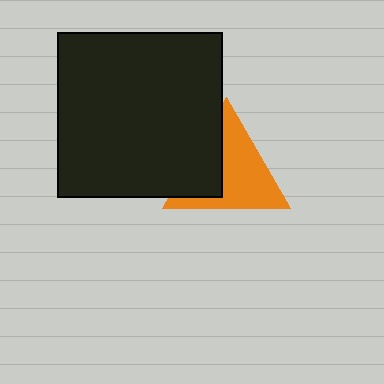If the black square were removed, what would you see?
You would see the complete orange triangle.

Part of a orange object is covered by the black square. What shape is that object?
It is a triangle.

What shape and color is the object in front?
The object in front is a black square.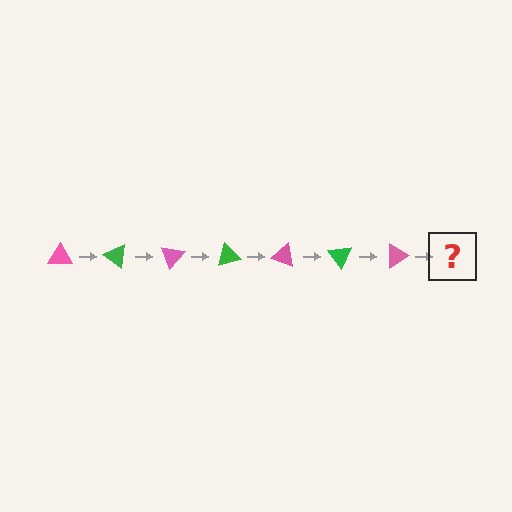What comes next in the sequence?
The next element should be a green triangle, rotated 245 degrees from the start.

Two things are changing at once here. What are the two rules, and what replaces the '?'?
The two rules are that it rotates 35 degrees each step and the color cycles through pink and green. The '?' should be a green triangle, rotated 245 degrees from the start.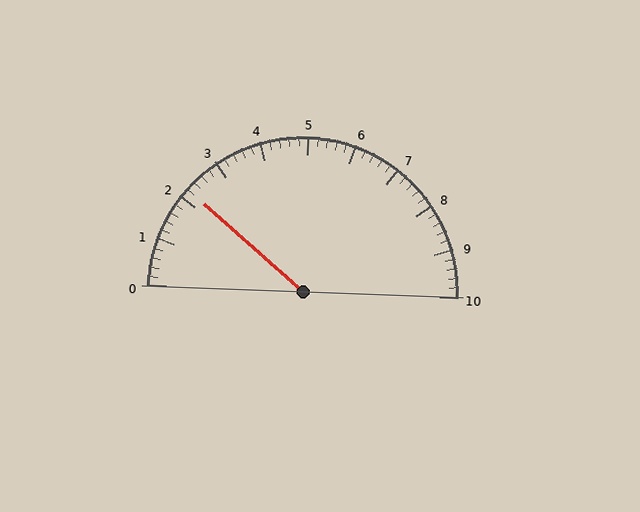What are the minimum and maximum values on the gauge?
The gauge ranges from 0 to 10.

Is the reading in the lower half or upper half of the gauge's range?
The reading is in the lower half of the range (0 to 10).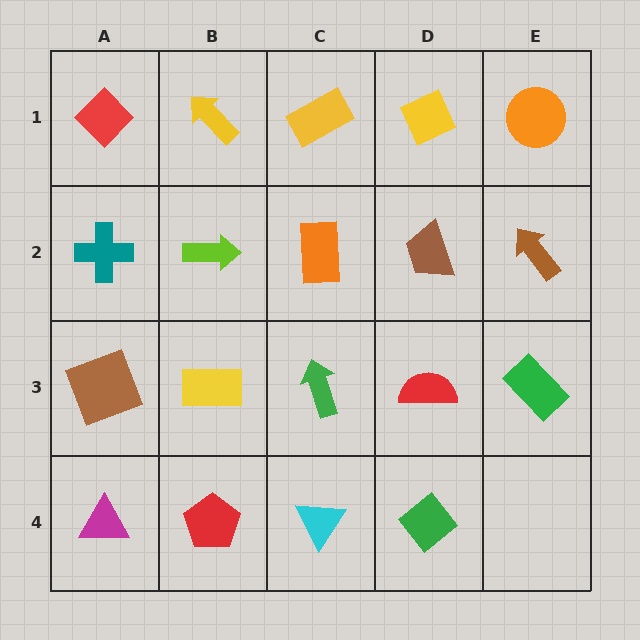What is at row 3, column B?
A yellow rectangle.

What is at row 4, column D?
A green diamond.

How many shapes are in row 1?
5 shapes.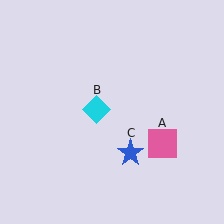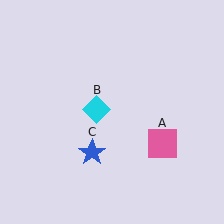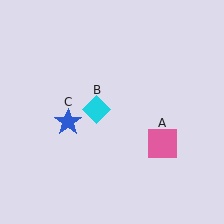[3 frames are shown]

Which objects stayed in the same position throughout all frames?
Pink square (object A) and cyan diamond (object B) remained stationary.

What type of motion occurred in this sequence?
The blue star (object C) rotated clockwise around the center of the scene.